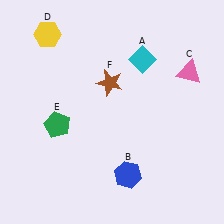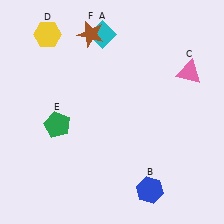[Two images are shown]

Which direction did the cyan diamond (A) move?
The cyan diamond (A) moved left.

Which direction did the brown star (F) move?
The brown star (F) moved up.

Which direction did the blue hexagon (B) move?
The blue hexagon (B) moved right.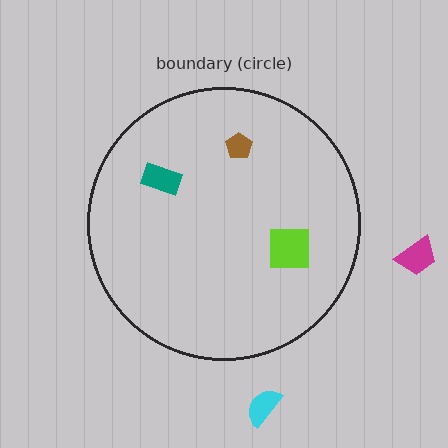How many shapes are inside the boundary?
3 inside, 2 outside.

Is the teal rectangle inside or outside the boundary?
Inside.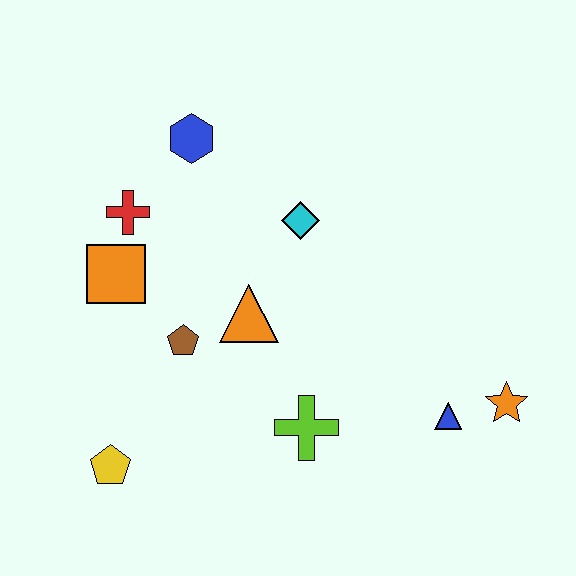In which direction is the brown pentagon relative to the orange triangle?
The brown pentagon is to the left of the orange triangle.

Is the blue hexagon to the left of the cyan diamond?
Yes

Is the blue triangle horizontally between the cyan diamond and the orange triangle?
No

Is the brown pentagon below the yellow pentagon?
No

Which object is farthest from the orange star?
The red cross is farthest from the orange star.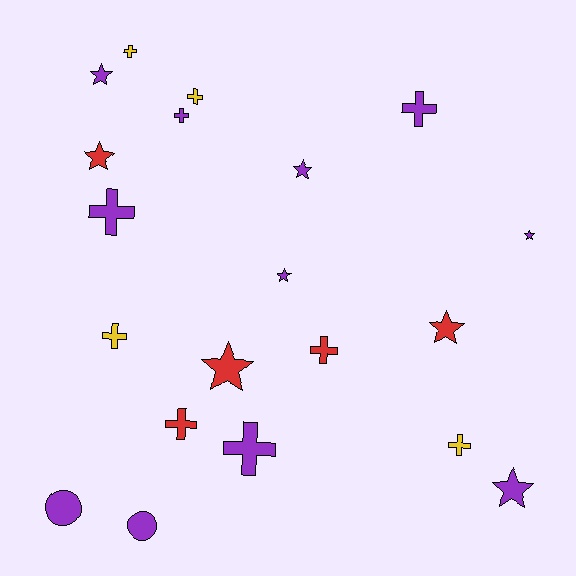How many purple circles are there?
There are 2 purple circles.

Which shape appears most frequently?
Cross, with 10 objects.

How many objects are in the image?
There are 20 objects.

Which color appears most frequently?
Purple, with 11 objects.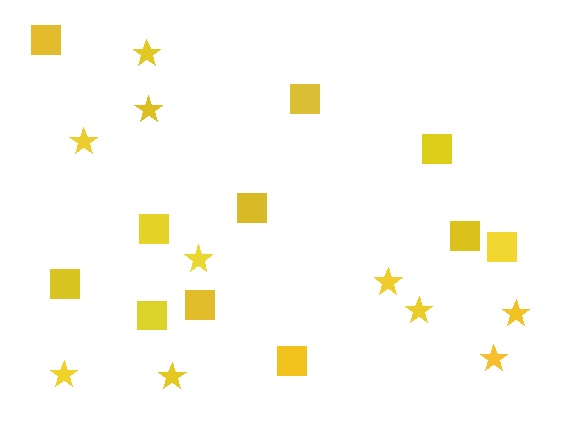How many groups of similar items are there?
There are 2 groups: one group of stars (10) and one group of squares (11).